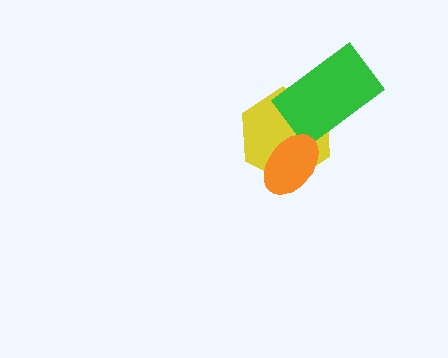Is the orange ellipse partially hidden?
No, no other shape covers it.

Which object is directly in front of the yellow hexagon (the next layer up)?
The green rectangle is directly in front of the yellow hexagon.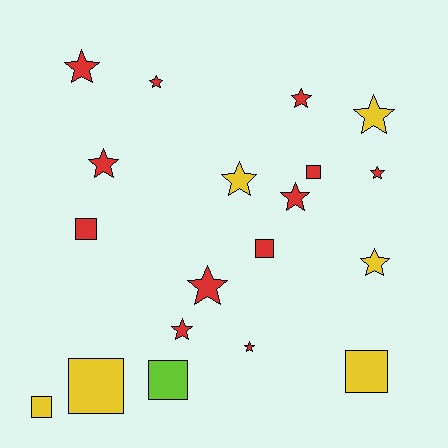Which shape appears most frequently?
Star, with 12 objects.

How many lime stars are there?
There are no lime stars.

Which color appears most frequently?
Red, with 12 objects.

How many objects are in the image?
There are 19 objects.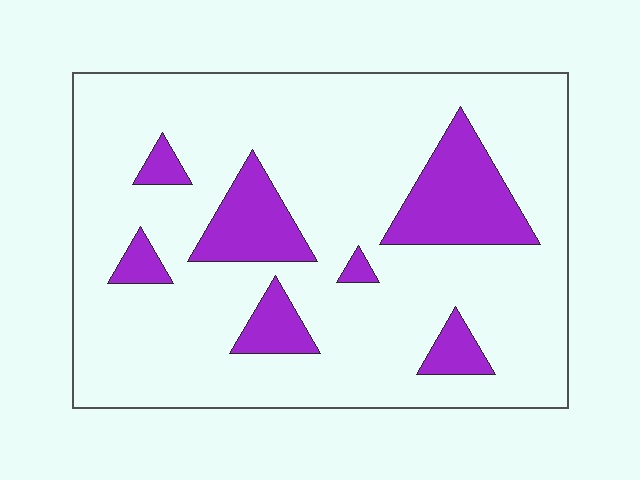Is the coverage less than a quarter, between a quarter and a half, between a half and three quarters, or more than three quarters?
Less than a quarter.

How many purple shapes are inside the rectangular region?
7.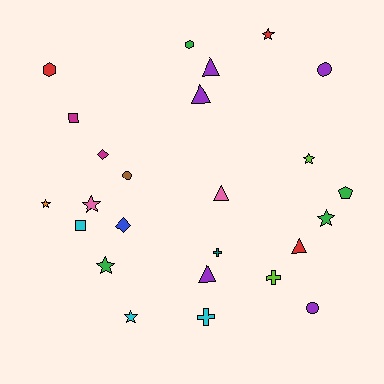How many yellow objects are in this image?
There are no yellow objects.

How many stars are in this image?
There are 7 stars.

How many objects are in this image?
There are 25 objects.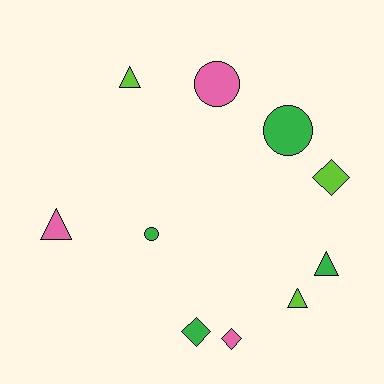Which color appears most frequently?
Green, with 4 objects.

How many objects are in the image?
There are 10 objects.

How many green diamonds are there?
There is 1 green diamond.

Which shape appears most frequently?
Triangle, with 4 objects.